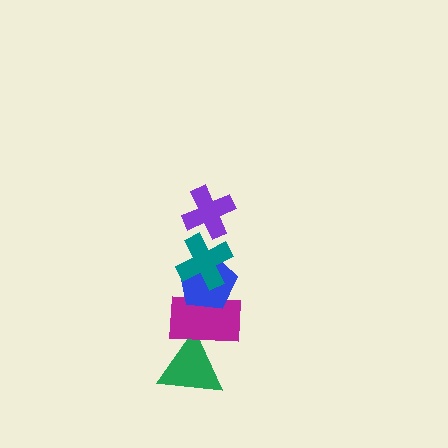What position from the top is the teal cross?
The teal cross is 2nd from the top.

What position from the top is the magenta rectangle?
The magenta rectangle is 4th from the top.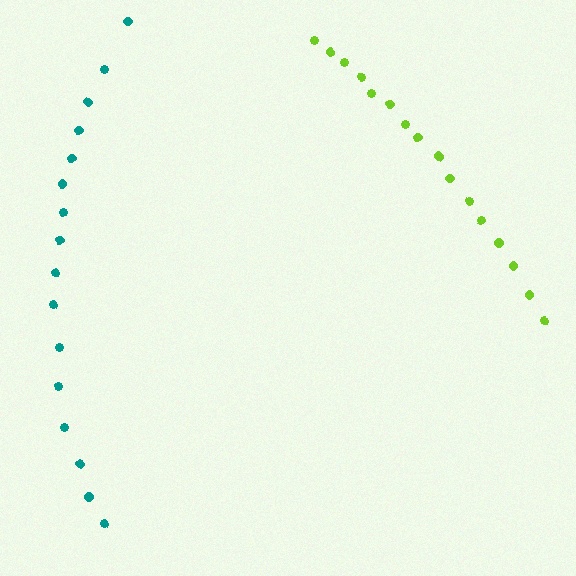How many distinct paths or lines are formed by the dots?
There are 2 distinct paths.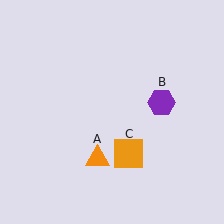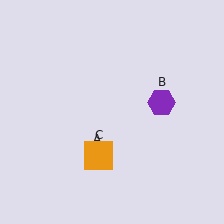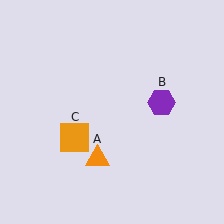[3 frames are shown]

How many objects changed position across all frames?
1 object changed position: orange square (object C).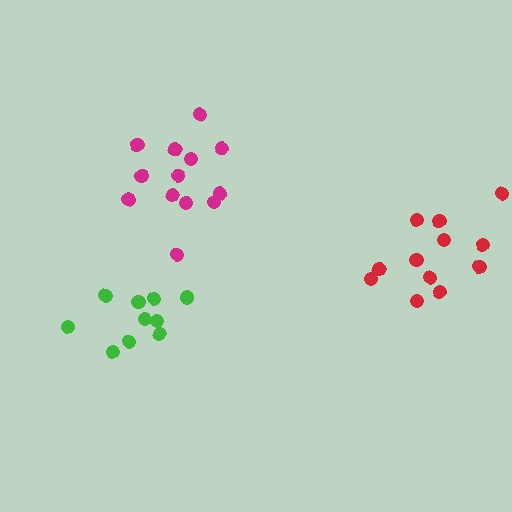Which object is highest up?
The magenta cluster is topmost.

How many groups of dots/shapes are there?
There are 3 groups.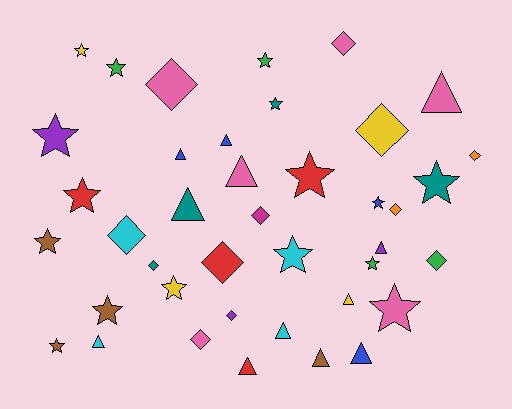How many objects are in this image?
There are 40 objects.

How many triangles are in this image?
There are 12 triangles.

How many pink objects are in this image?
There are 6 pink objects.